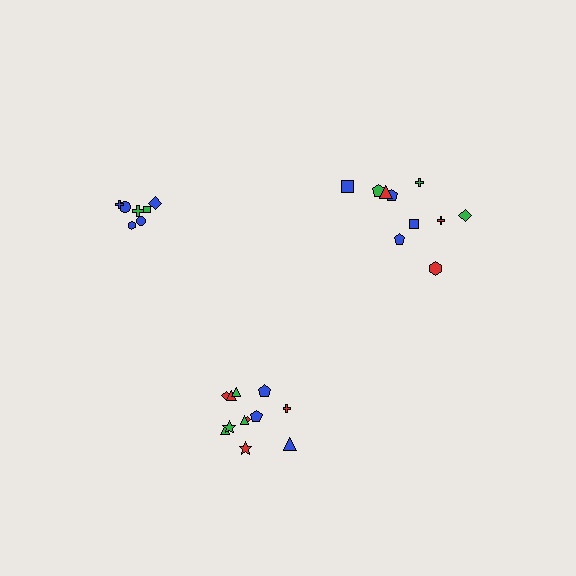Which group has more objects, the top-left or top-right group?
The top-right group.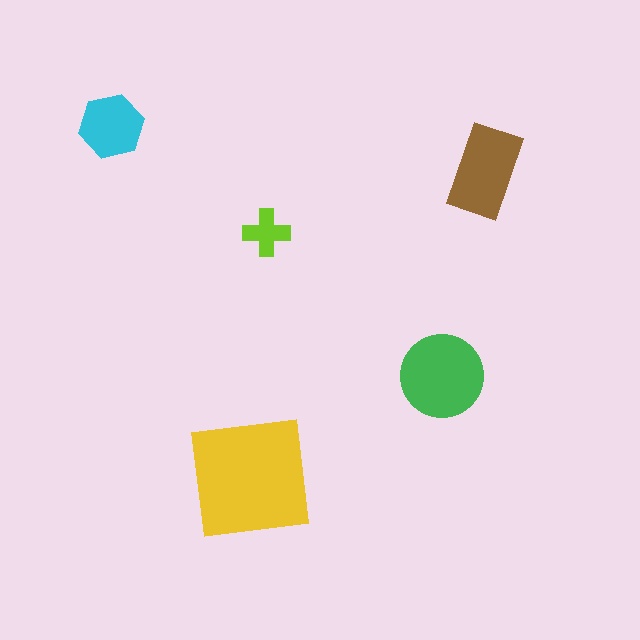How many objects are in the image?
There are 5 objects in the image.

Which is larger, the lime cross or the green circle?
The green circle.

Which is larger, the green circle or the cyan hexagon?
The green circle.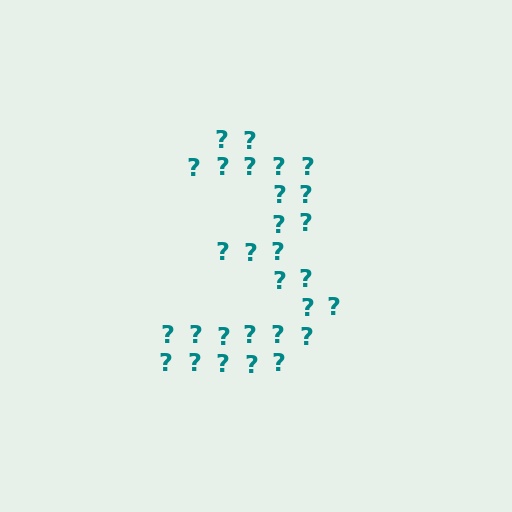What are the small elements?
The small elements are question marks.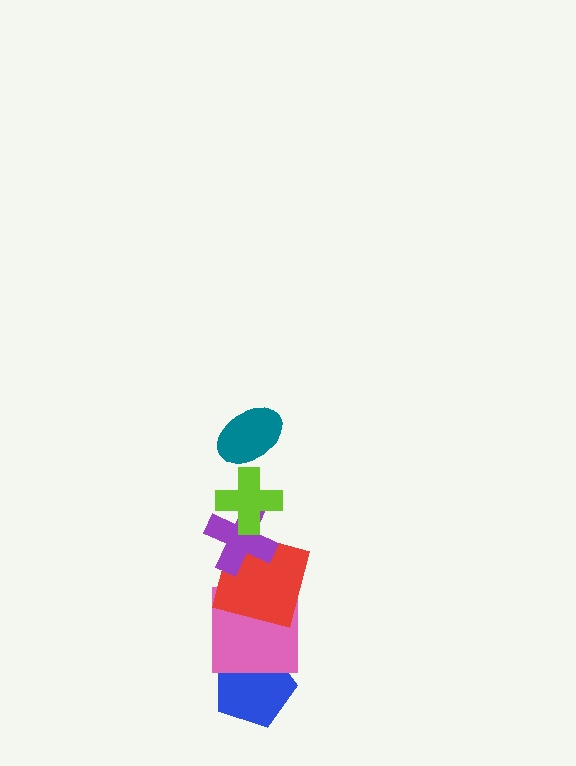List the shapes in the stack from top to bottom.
From top to bottom: the teal ellipse, the lime cross, the purple cross, the red square, the pink square, the blue pentagon.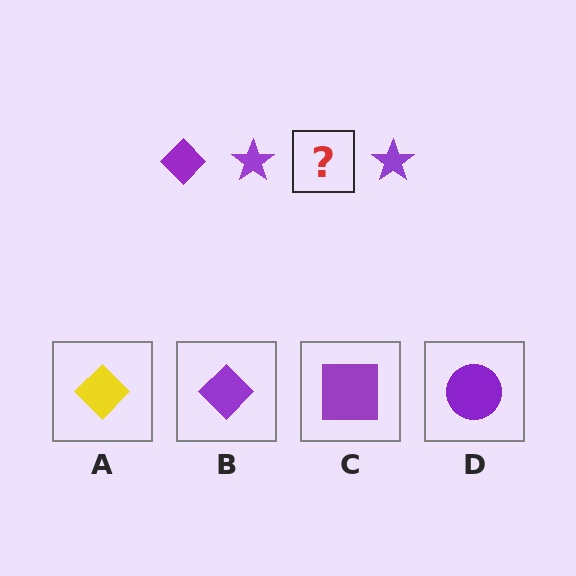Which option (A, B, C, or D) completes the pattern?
B.